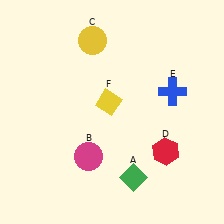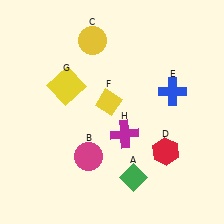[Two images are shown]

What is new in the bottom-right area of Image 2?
A magenta cross (H) was added in the bottom-right area of Image 2.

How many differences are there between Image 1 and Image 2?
There are 2 differences between the two images.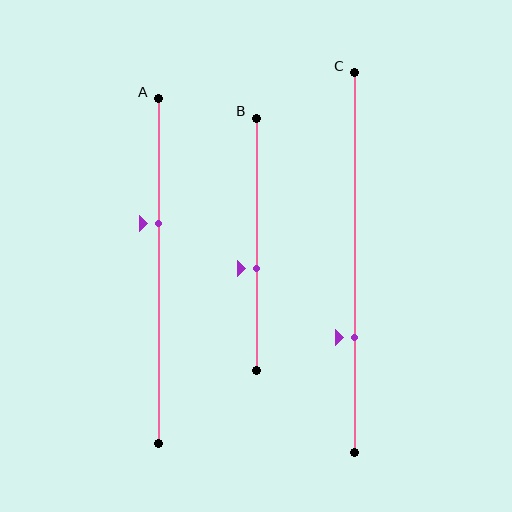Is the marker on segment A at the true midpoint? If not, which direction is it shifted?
No, the marker on segment A is shifted upward by about 14% of the segment length.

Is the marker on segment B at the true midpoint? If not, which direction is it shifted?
No, the marker on segment B is shifted downward by about 10% of the segment length.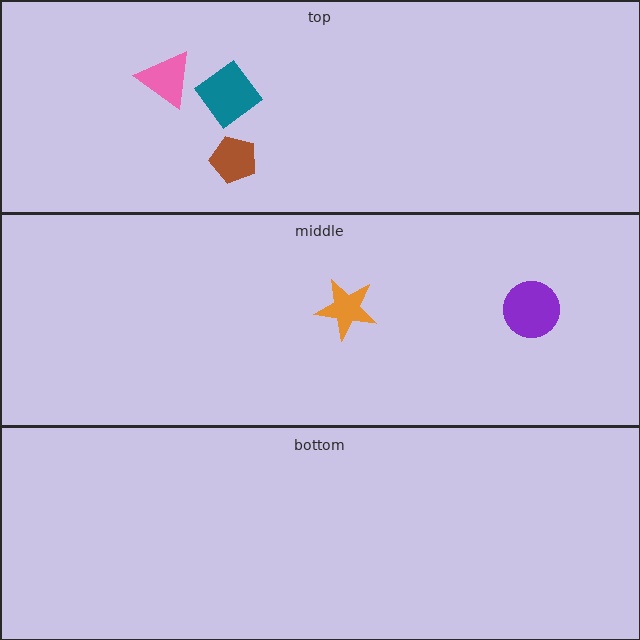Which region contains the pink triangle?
The top region.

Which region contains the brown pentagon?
The top region.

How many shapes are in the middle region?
2.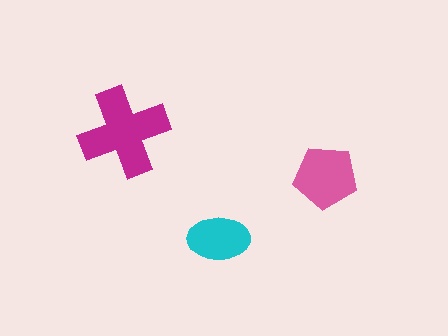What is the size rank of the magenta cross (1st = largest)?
1st.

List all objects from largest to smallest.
The magenta cross, the pink pentagon, the cyan ellipse.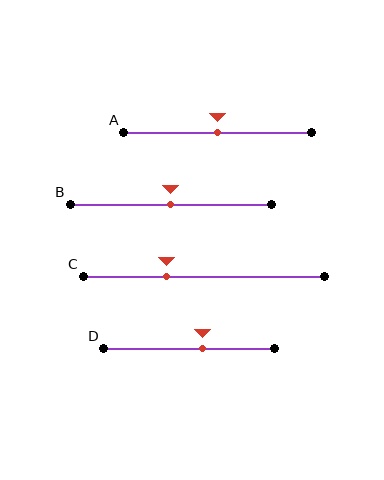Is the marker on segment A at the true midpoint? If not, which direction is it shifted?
Yes, the marker on segment A is at the true midpoint.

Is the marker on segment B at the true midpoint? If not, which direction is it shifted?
Yes, the marker on segment B is at the true midpoint.